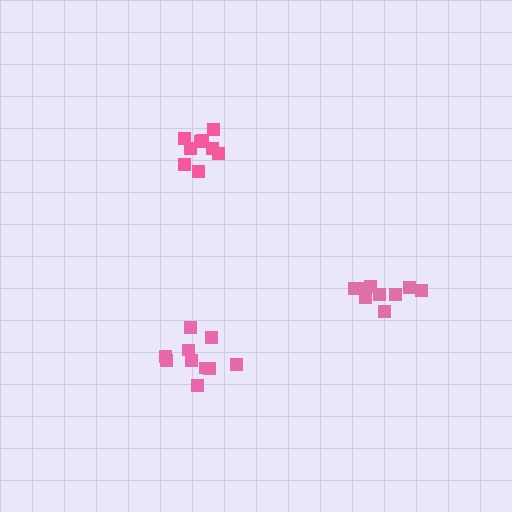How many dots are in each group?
Group 1: 9 dots, Group 2: 10 dots, Group 3: 9 dots (28 total).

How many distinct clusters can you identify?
There are 3 distinct clusters.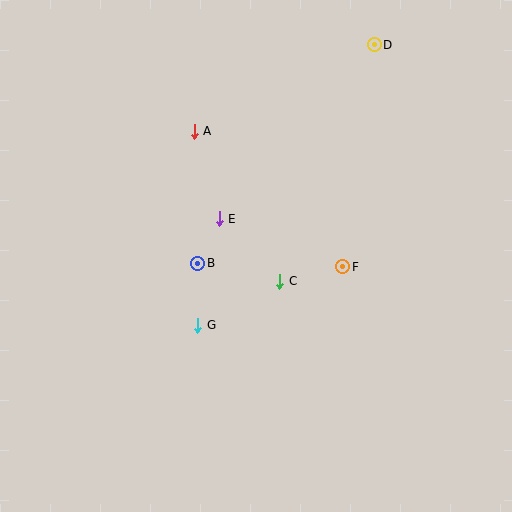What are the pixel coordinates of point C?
Point C is at (280, 281).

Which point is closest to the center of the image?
Point C at (280, 281) is closest to the center.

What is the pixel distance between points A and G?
The distance between A and G is 194 pixels.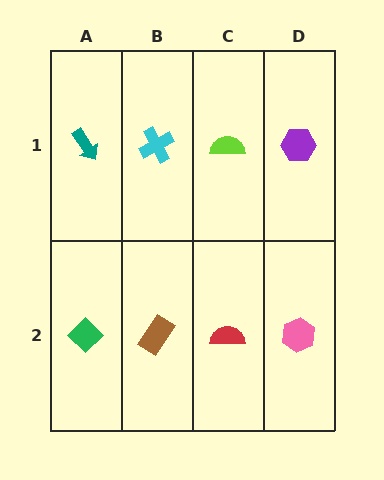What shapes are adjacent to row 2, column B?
A cyan cross (row 1, column B), a green diamond (row 2, column A), a red semicircle (row 2, column C).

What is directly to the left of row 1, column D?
A lime semicircle.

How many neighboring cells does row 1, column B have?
3.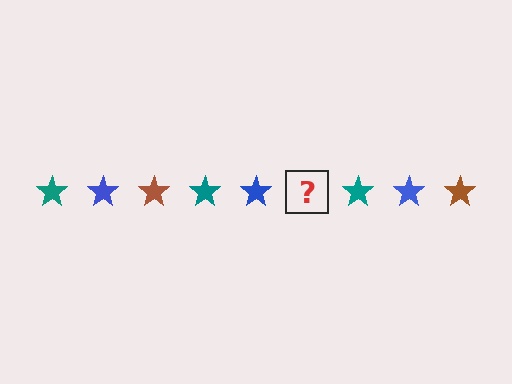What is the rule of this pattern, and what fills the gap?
The rule is that the pattern cycles through teal, blue, brown stars. The gap should be filled with a brown star.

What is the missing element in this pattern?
The missing element is a brown star.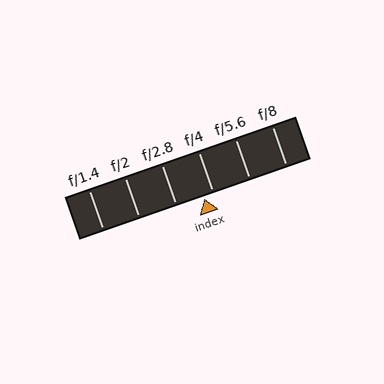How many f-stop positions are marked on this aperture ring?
There are 6 f-stop positions marked.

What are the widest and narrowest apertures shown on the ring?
The widest aperture shown is f/1.4 and the narrowest is f/8.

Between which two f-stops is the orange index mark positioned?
The index mark is between f/2.8 and f/4.